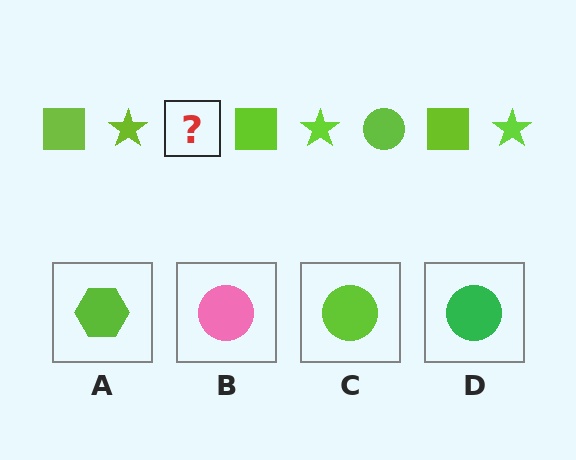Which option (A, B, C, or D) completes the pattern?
C.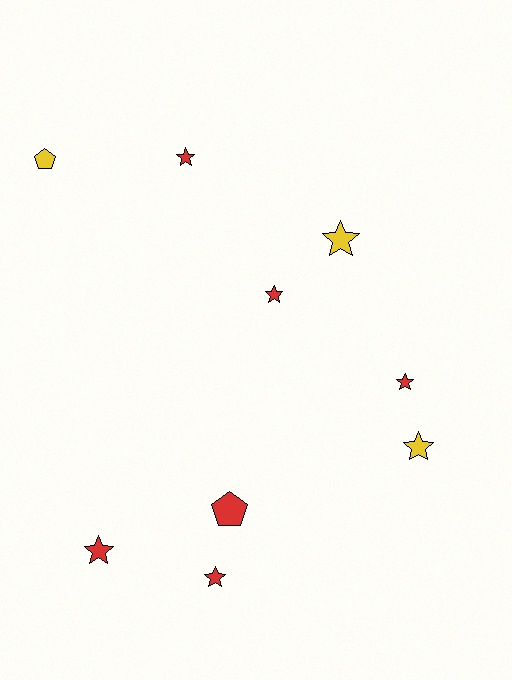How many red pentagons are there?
There is 1 red pentagon.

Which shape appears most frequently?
Star, with 7 objects.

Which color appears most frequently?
Red, with 6 objects.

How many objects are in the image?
There are 9 objects.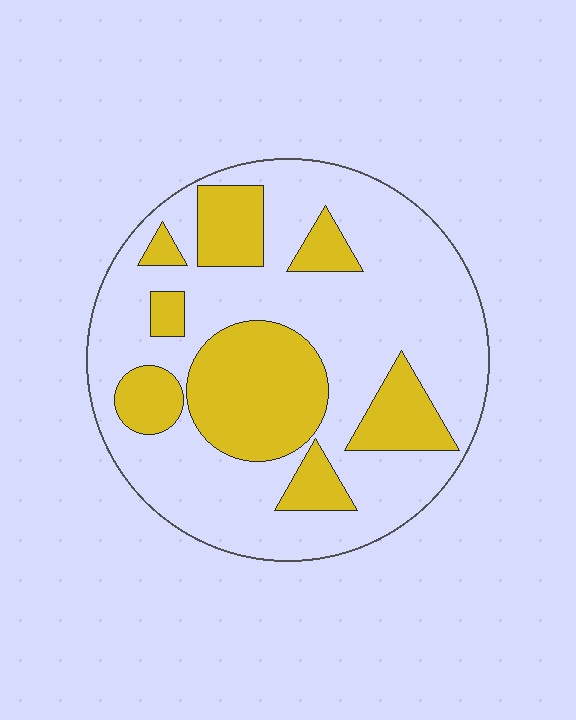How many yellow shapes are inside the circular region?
8.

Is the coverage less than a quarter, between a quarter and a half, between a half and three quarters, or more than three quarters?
Between a quarter and a half.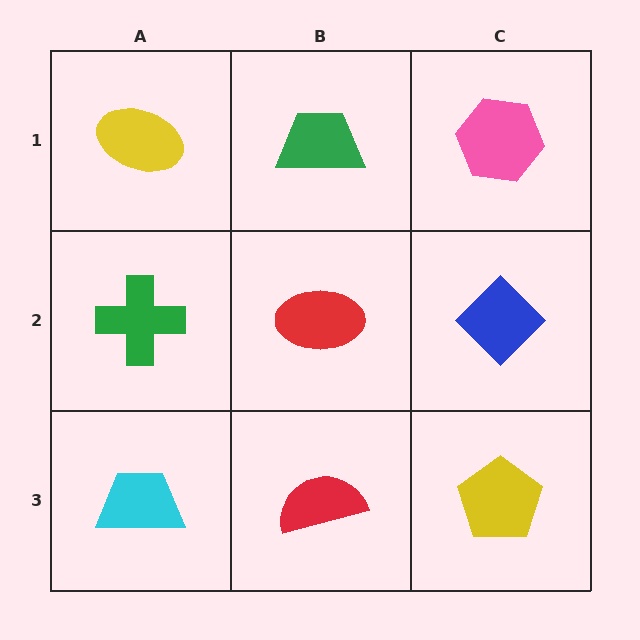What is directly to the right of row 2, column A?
A red ellipse.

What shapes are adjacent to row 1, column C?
A blue diamond (row 2, column C), a green trapezoid (row 1, column B).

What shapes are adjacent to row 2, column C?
A pink hexagon (row 1, column C), a yellow pentagon (row 3, column C), a red ellipse (row 2, column B).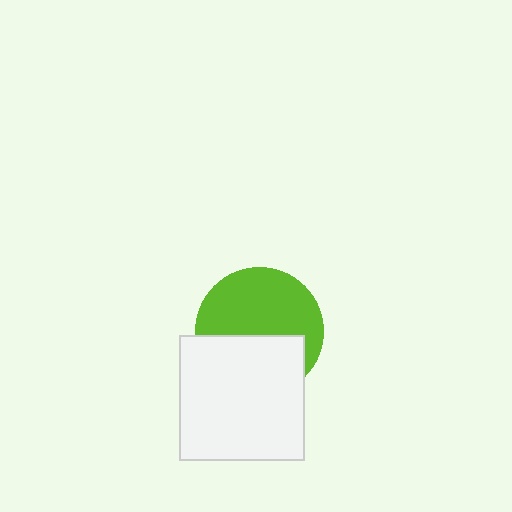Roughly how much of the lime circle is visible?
About half of it is visible (roughly 58%).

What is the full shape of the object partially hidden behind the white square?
The partially hidden object is a lime circle.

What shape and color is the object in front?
The object in front is a white square.